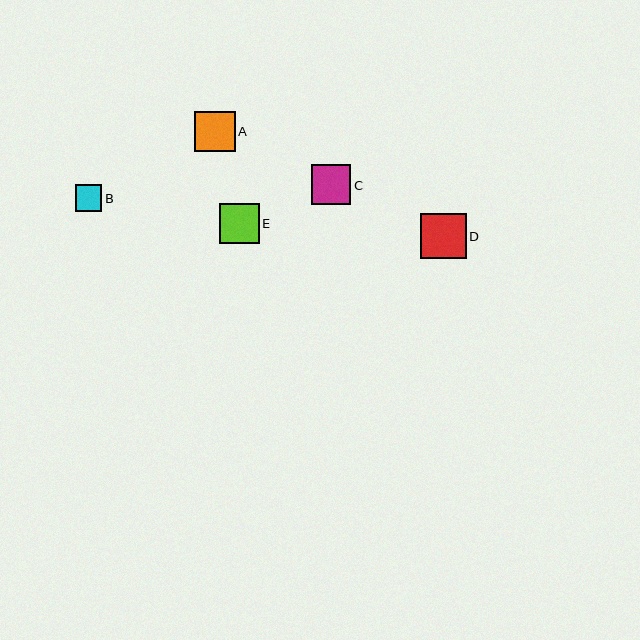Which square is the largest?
Square D is the largest with a size of approximately 46 pixels.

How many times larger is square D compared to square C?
Square D is approximately 1.2 times the size of square C.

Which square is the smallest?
Square B is the smallest with a size of approximately 26 pixels.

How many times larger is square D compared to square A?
Square D is approximately 1.1 times the size of square A.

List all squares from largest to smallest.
From largest to smallest: D, A, E, C, B.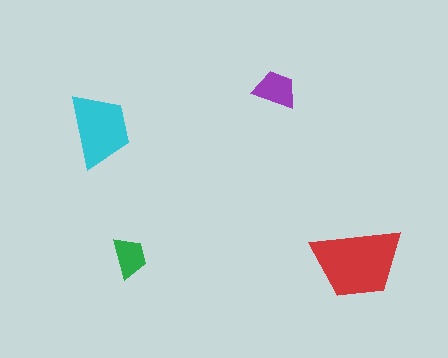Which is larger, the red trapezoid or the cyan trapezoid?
The red one.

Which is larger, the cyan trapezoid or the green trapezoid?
The cyan one.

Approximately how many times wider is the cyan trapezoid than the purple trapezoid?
About 1.5 times wider.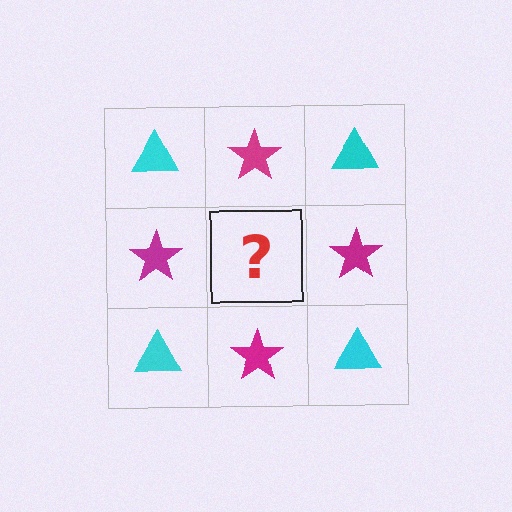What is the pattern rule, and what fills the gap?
The rule is that it alternates cyan triangle and magenta star in a checkerboard pattern. The gap should be filled with a cyan triangle.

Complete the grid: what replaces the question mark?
The question mark should be replaced with a cyan triangle.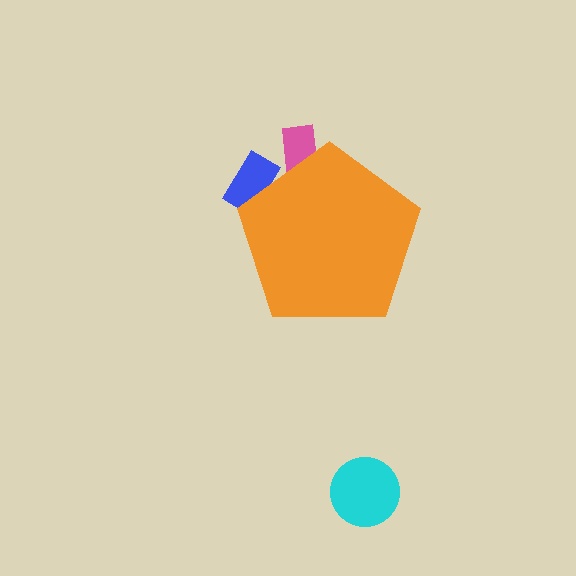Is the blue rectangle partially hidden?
Yes, the blue rectangle is partially hidden behind the orange pentagon.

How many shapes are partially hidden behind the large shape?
2 shapes are partially hidden.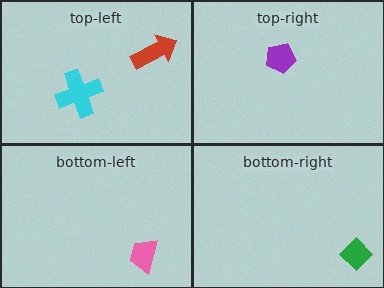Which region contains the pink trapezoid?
The bottom-left region.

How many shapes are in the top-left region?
2.